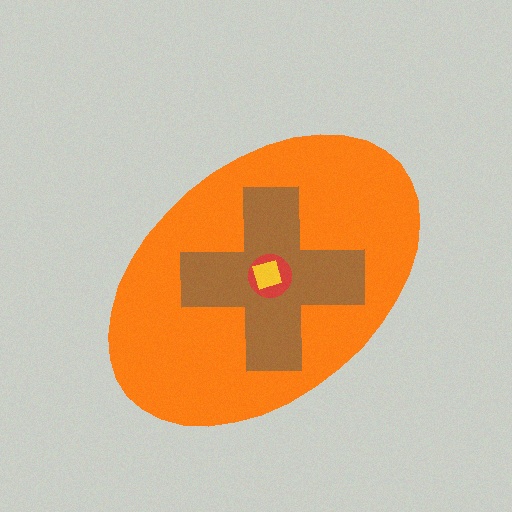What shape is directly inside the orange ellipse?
The brown cross.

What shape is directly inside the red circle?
The yellow square.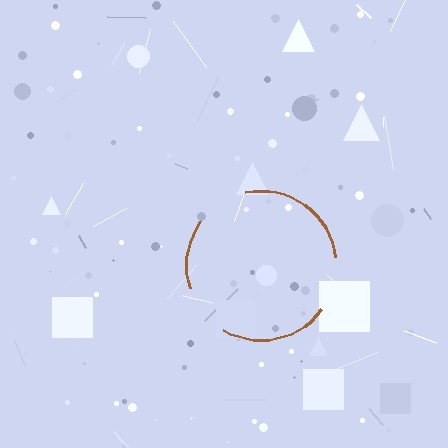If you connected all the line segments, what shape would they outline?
They would outline a circle.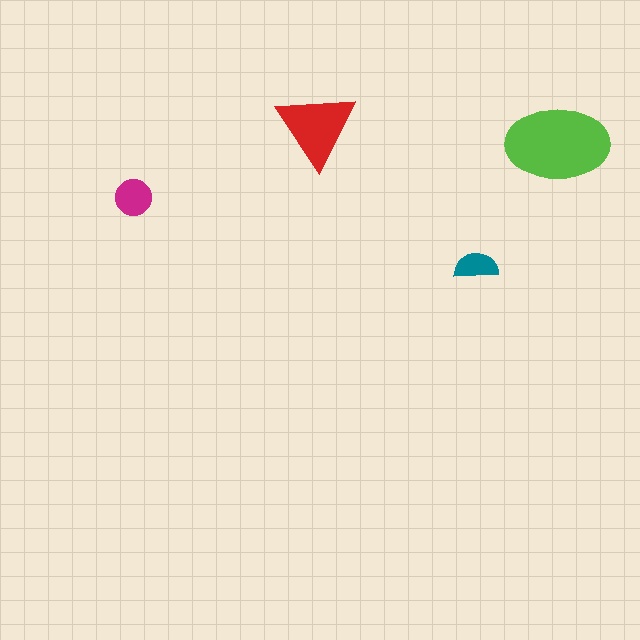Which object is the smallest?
The teal semicircle.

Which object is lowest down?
The teal semicircle is bottommost.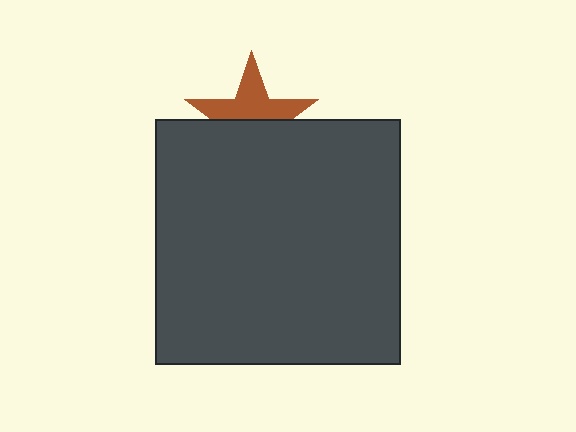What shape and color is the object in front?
The object in front is a dark gray square.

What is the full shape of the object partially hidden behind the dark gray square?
The partially hidden object is a brown star.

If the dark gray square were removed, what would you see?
You would see the complete brown star.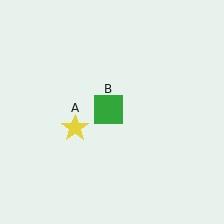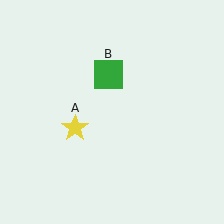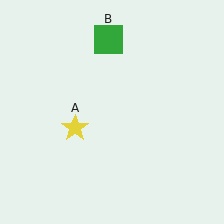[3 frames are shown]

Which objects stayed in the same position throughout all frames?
Yellow star (object A) remained stationary.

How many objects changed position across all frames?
1 object changed position: green square (object B).